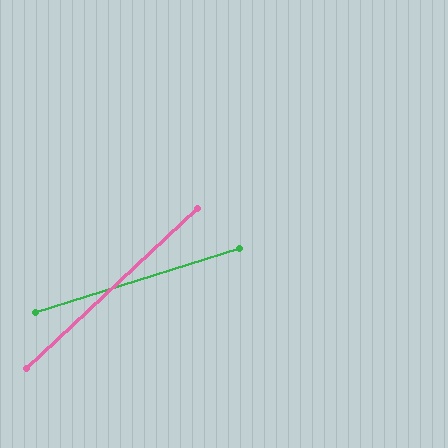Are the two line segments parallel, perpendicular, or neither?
Neither parallel nor perpendicular — they differ by about 26°.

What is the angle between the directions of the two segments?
Approximately 26 degrees.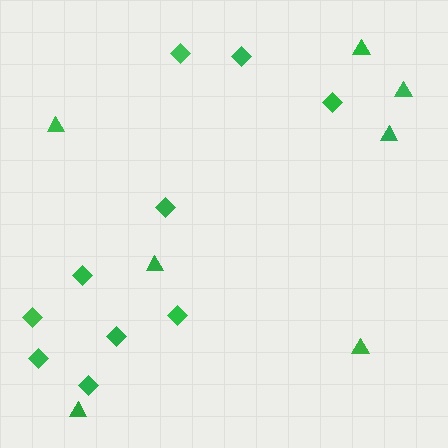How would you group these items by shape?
There are 2 groups: one group of diamonds (10) and one group of triangles (7).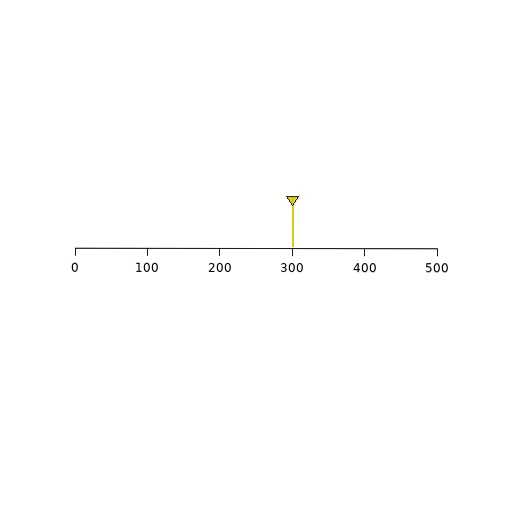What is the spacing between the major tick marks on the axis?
The major ticks are spaced 100 apart.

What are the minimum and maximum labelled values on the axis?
The axis runs from 0 to 500.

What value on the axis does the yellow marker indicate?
The marker indicates approximately 300.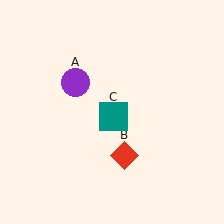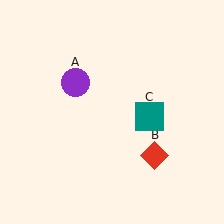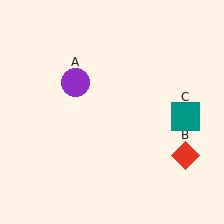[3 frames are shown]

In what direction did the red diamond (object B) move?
The red diamond (object B) moved right.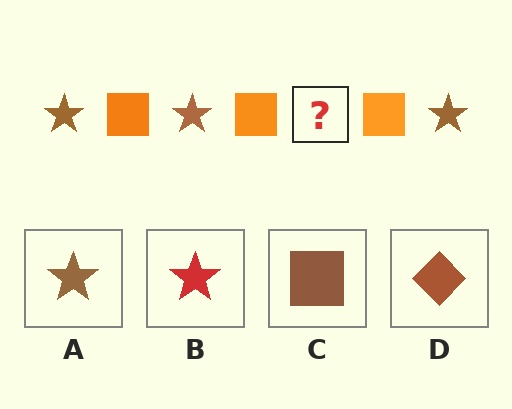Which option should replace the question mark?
Option A.